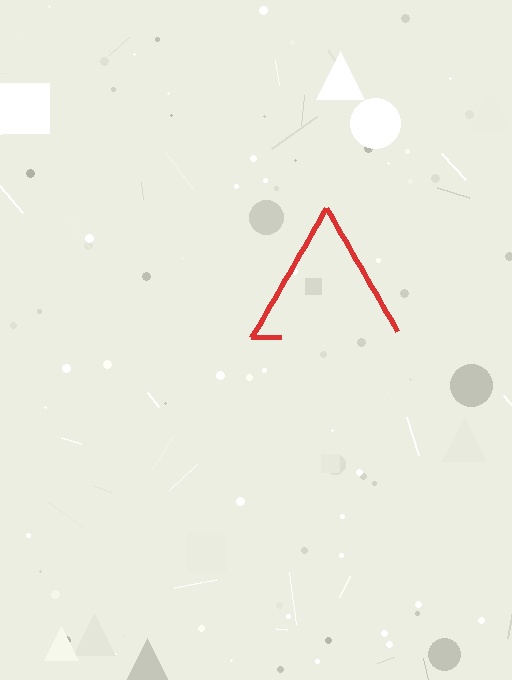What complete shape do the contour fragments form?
The contour fragments form a triangle.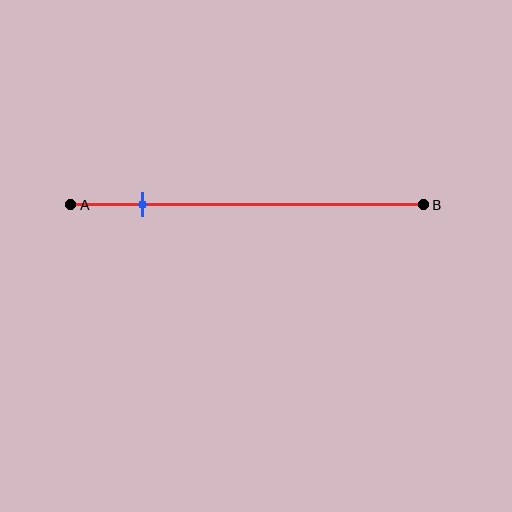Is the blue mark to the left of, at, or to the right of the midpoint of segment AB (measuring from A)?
The blue mark is to the left of the midpoint of segment AB.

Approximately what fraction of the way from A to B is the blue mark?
The blue mark is approximately 20% of the way from A to B.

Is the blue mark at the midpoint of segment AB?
No, the mark is at about 20% from A, not at the 50% midpoint.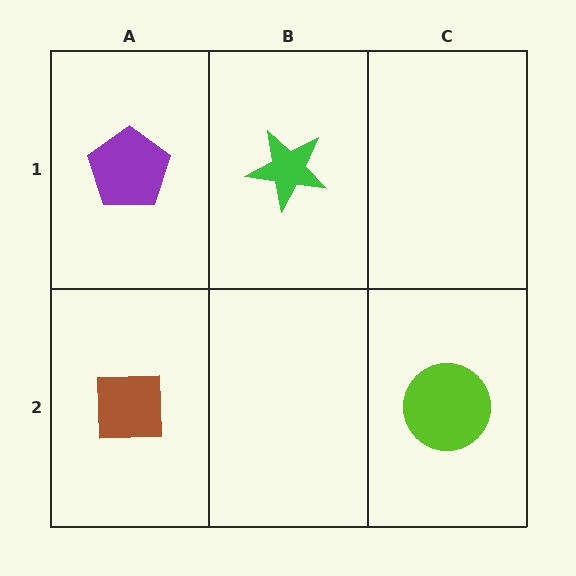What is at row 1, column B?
A green star.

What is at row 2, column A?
A brown square.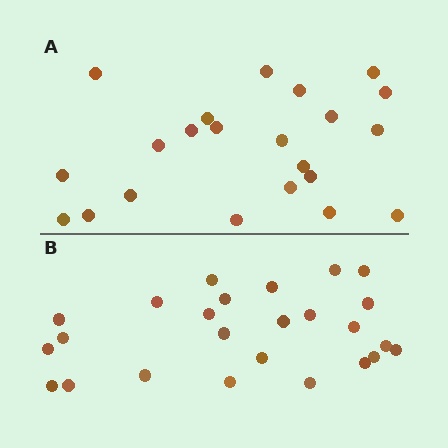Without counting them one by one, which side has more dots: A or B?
Region B (the bottom region) has more dots.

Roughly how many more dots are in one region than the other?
Region B has just a few more — roughly 2 or 3 more dots than region A.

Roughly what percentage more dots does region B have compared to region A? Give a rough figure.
About 15% more.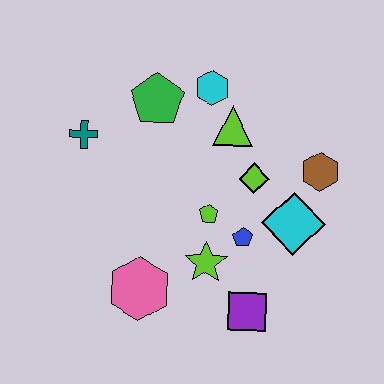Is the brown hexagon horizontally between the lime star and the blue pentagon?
No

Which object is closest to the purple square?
The lime star is closest to the purple square.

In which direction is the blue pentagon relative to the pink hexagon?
The blue pentagon is to the right of the pink hexagon.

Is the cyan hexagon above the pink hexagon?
Yes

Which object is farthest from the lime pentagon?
The teal cross is farthest from the lime pentagon.